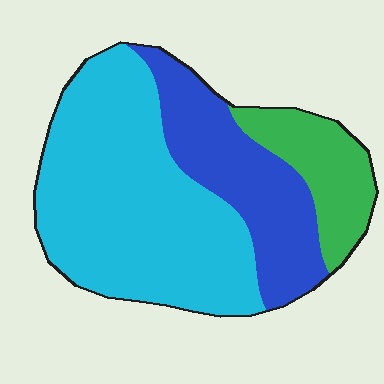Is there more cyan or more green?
Cyan.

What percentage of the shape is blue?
Blue covers about 25% of the shape.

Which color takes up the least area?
Green, at roughly 15%.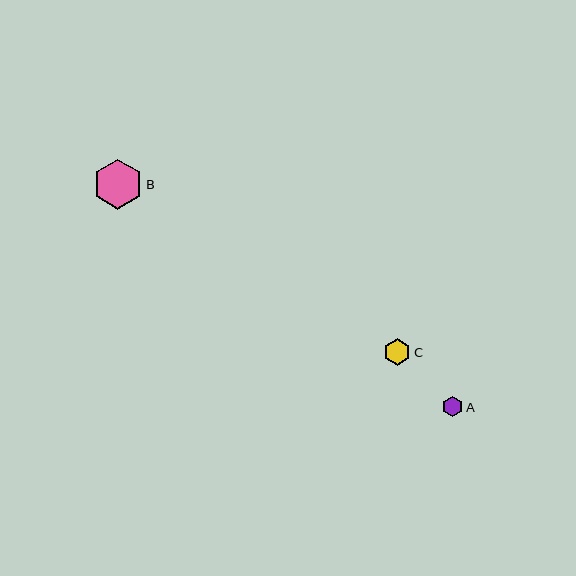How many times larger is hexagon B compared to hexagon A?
Hexagon B is approximately 2.5 times the size of hexagon A.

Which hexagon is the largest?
Hexagon B is the largest with a size of approximately 50 pixels.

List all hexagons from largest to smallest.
From largest to smallest: B, C, A.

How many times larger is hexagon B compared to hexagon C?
Hexagon B is approximately 1.8 times the size of hexagon C.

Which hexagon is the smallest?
Hexagon A is the smallest with a size of approximately 20 pixels.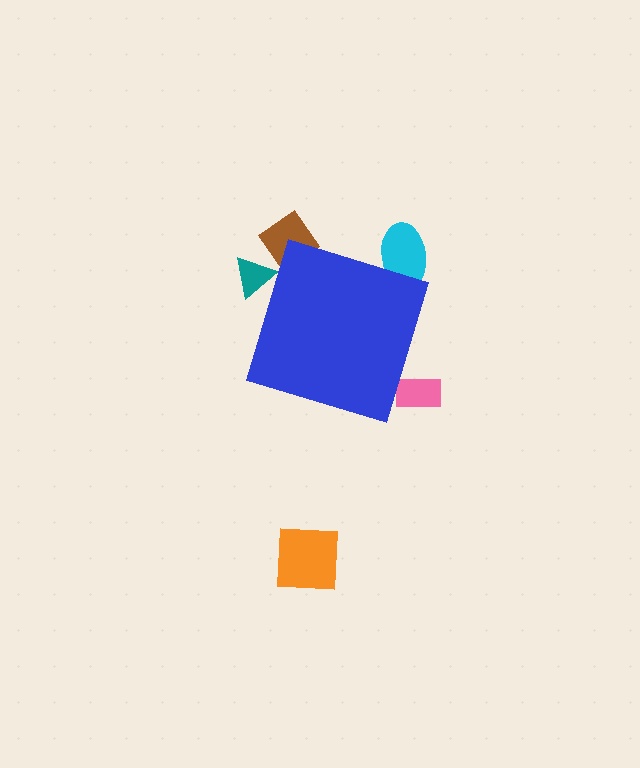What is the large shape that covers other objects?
A blue diamond.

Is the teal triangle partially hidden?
Yes, the teal triangle is partially hidden behind the blue diamond.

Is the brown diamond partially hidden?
Yes, the brown diamond is partially hidden behind the blue diamond.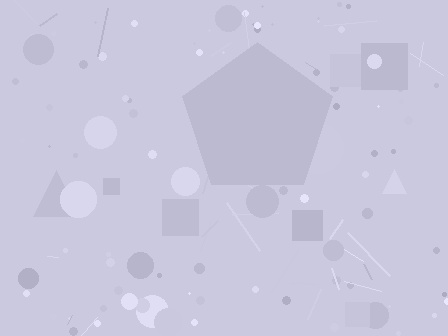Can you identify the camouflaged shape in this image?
The camouflaged shape is a pentagon.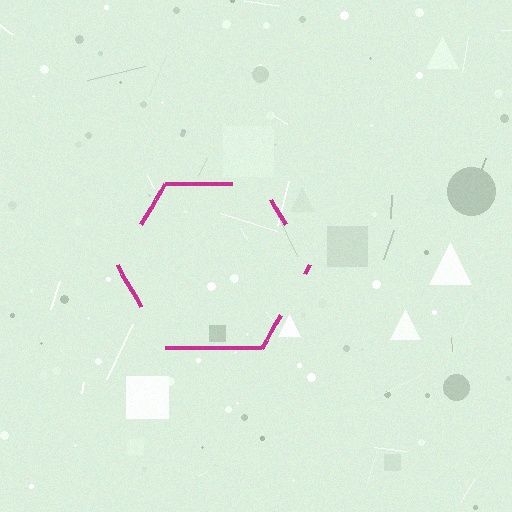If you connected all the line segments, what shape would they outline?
They would outline a hexagon.